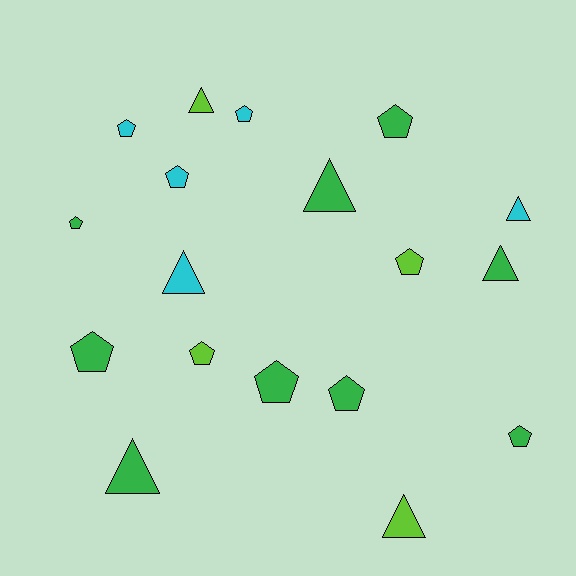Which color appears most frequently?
Green, with 9 objects.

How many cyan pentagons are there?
There are 3 cyan pentagons.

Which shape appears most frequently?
Pentagon, with 11 objects.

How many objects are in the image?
There are 18 objects.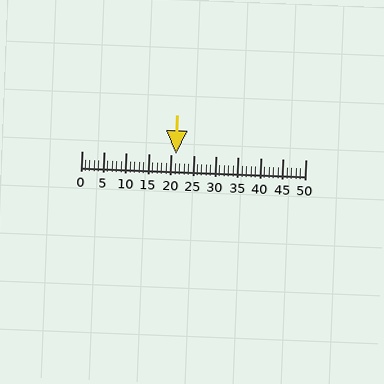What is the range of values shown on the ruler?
The ruler shows values from 0 to 50.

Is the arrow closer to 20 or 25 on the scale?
The arrow is closer to 20.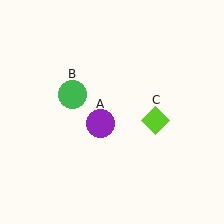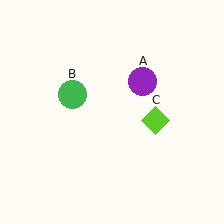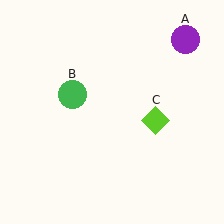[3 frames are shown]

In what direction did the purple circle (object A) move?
The purple circle (object A) moved up and to the right.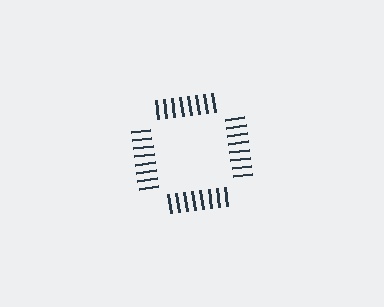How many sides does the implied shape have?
4 sides — the line-ends trace a square.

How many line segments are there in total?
32 — 8 along each of the 4 edges.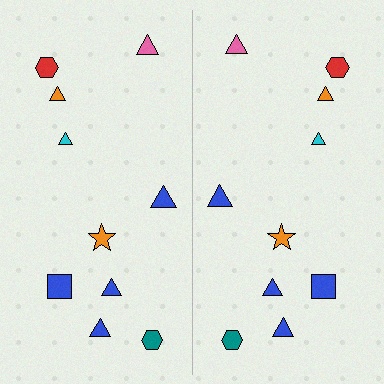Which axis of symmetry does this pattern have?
The pattern has a vertical axis of symmetry running through the center of the image.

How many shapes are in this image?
There are 20 shapes in this image.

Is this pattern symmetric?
Yes, this pattern has bilateral (reflection) symmetry.